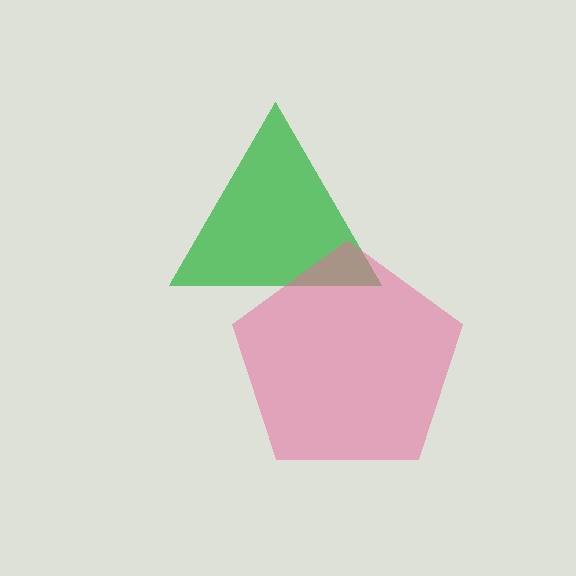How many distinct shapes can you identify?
There are 2 distinct shapes: a green triangle, a pink pentagon.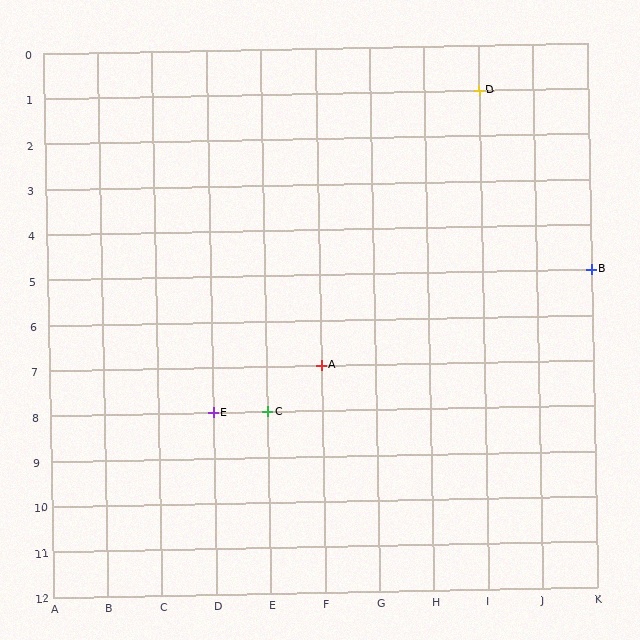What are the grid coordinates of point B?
Point B is at grid coordinates (K, 5).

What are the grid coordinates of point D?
Point D is at grid coordinates (I, 1).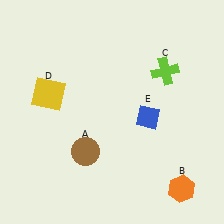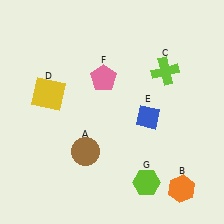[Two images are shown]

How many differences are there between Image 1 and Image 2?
There are 2 differences between the two images.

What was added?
A pink pentagon (F), a lime hexagon (G) were added in Image 2.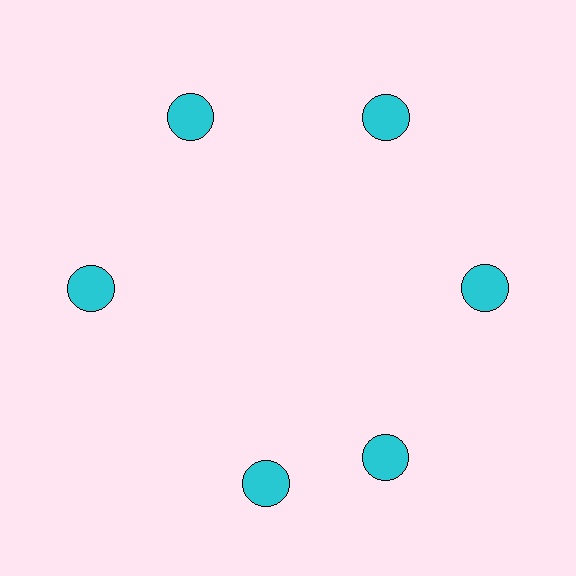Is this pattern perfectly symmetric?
No. The 6 cyan circles are arranged in a ring, but one element near the 7 o'clock position is rotated out of alignment along the ring, breaking the 6-fold rotational symmetry.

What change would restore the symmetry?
The symmetry would be restored by rotating it back into even spacing with its neighbors so that all 6 circles sit at equal angles and equal distance from the center.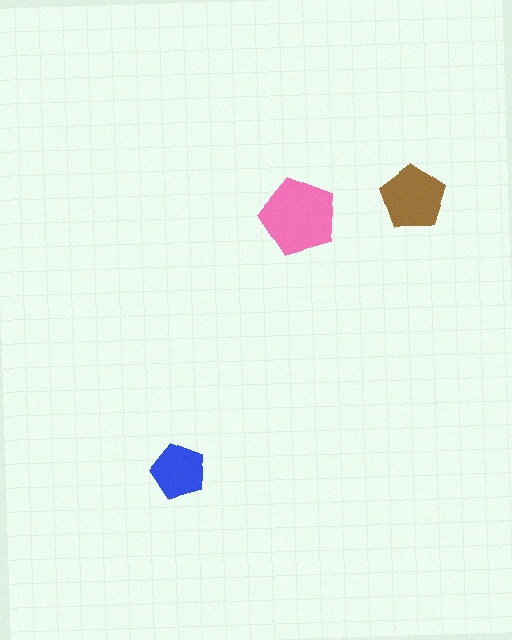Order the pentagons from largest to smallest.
the pink one, the brown one, the blue one.